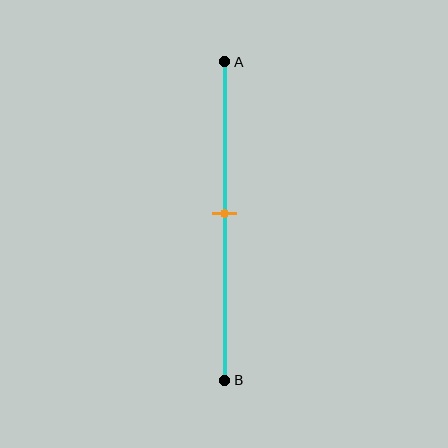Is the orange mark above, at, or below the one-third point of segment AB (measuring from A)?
The orange mark is below the one-third point of segment AB.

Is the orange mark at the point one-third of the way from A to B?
No, the mark is at about 50% from A, not at the 33% one-third point.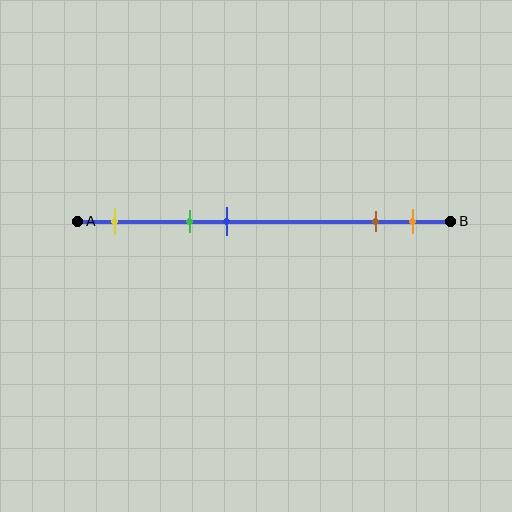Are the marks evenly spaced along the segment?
No, the marks are not evenly spaced.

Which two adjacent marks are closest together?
The brown and orange marks are the closest adjacent pair.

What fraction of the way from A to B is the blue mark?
The blue mark is approximately 40% (0.4) of the way from A to B.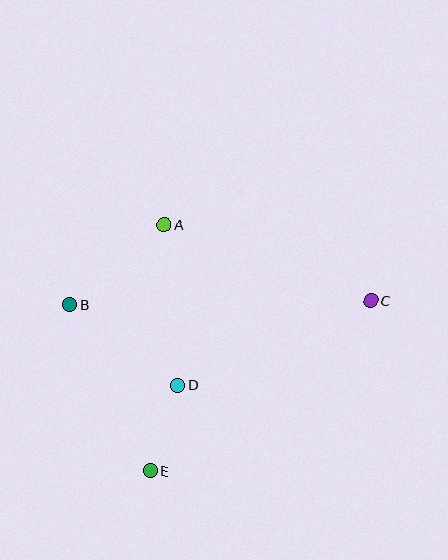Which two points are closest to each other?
Points D and E are closest to each other.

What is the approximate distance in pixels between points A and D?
The distance between A and D is approximately 161 pixels.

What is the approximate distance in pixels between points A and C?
The distance between A and C is approximately 220 pixels.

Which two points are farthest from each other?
Points B and C are farthest from each other.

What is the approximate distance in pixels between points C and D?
The distance between C and D is approximately 210 pixels.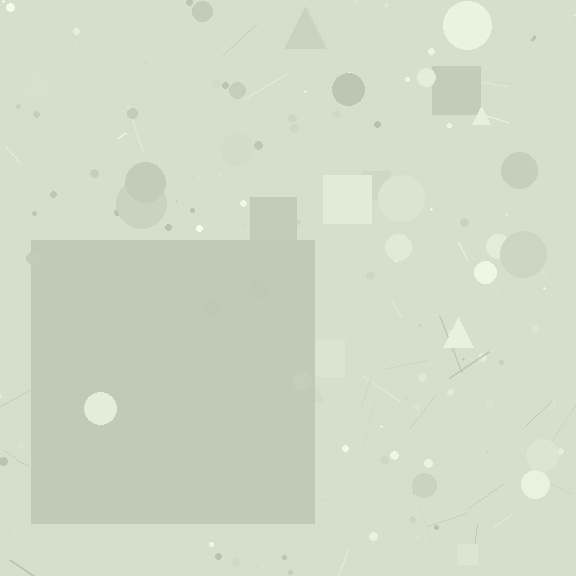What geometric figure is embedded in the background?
A square is embedded in the background.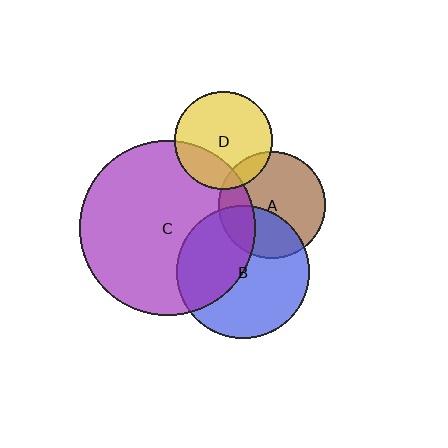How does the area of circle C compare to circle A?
Approximately 2.7 times.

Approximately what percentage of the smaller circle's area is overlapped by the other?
Approximately 25%.